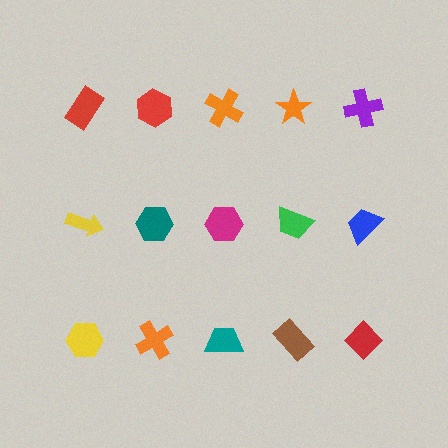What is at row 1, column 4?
An orange star.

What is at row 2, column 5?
A blue trapezoid.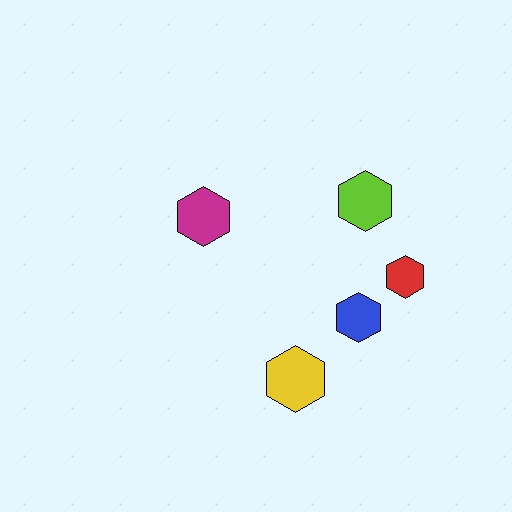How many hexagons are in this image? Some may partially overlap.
There are 5 hexagons.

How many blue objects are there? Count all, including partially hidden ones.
There is 1 blue object.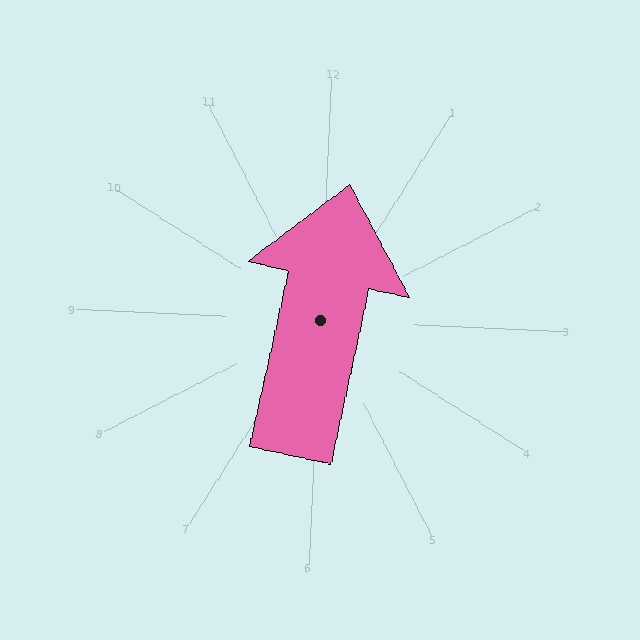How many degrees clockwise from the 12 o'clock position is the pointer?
Approximately 10 degrees.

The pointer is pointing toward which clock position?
Roughly 12 o'clock.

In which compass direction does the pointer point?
North.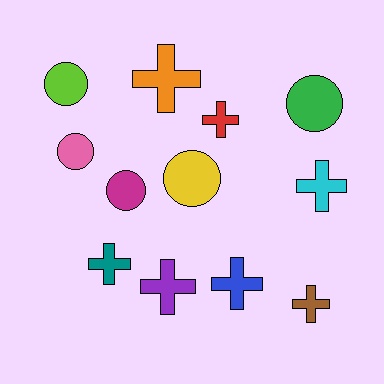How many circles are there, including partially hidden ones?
There are 5 circles.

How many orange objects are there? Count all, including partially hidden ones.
There is 1 orange object.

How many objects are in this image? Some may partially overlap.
There are 12 objects.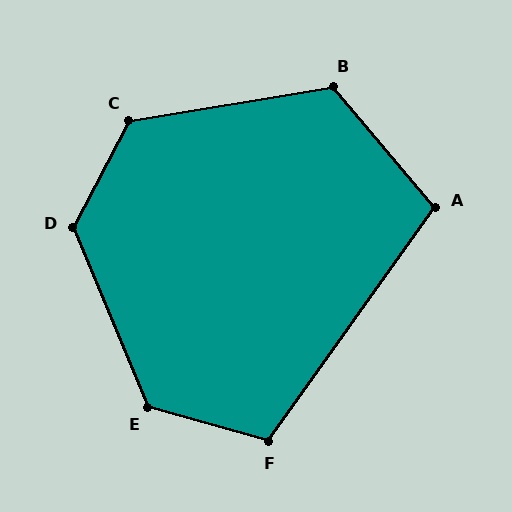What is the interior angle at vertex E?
Approximately 129 degrees (obtuse).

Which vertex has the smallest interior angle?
A, at approximately 104 degrees.